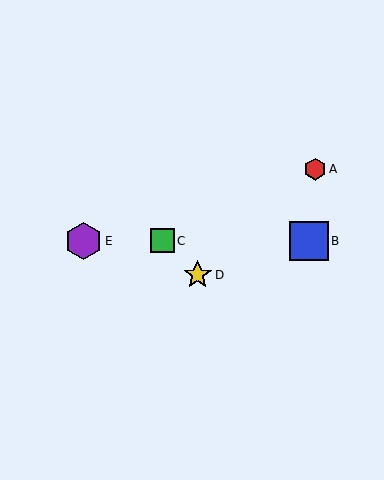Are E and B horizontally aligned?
Yes, both are at y≈241.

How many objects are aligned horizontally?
3 objects (B, C, E) are aligned horizontally.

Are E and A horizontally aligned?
No, E is at y≈241 and A is at y≈169.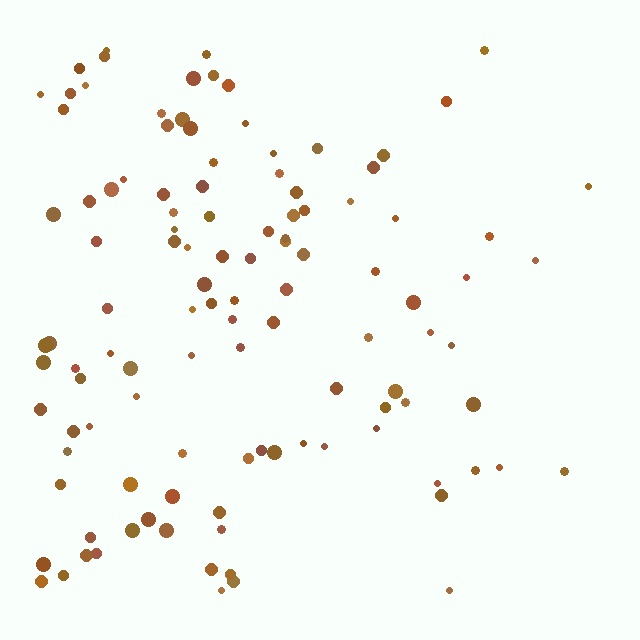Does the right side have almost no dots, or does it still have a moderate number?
Still a moderate number, just noticeably fewer than the left.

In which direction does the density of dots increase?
From right to left, with the left side densest.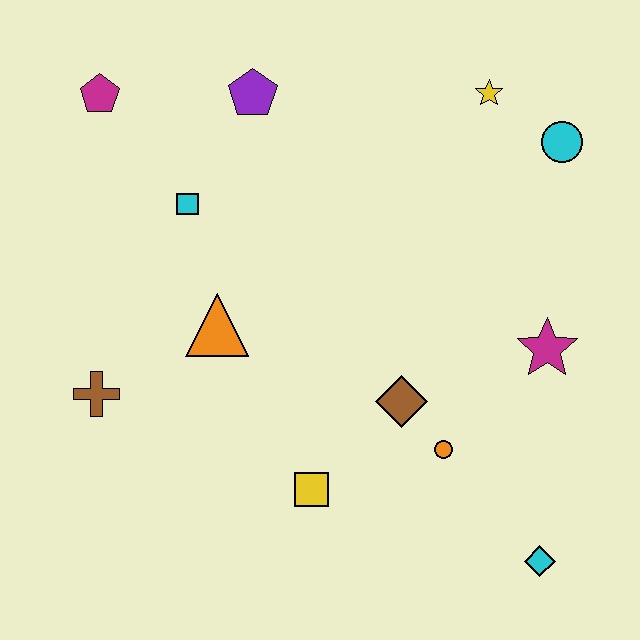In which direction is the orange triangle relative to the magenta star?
The orange triangle is to the left of the magenta star.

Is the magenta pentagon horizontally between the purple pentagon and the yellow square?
No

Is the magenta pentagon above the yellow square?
Yes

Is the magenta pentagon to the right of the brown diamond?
No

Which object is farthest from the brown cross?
The cyan circle is farthest from the brown cross.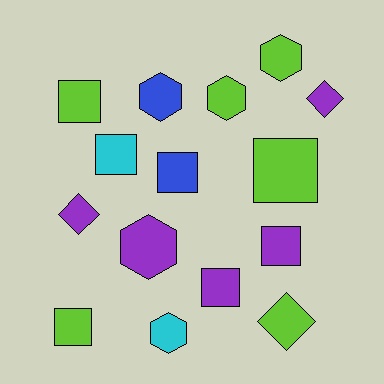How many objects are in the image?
There are 15 objects.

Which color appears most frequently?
Lime, with 6 objects.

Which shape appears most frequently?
Square, with 7 objects.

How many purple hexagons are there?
There is 1 purple hexagon.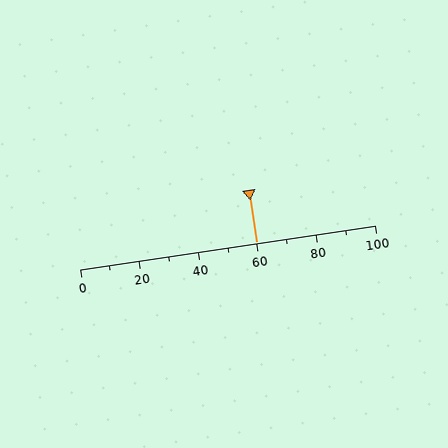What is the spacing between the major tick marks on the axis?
The major ticks are spaced 20 apart.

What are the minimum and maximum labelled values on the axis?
The axis runs from 0 to 100.